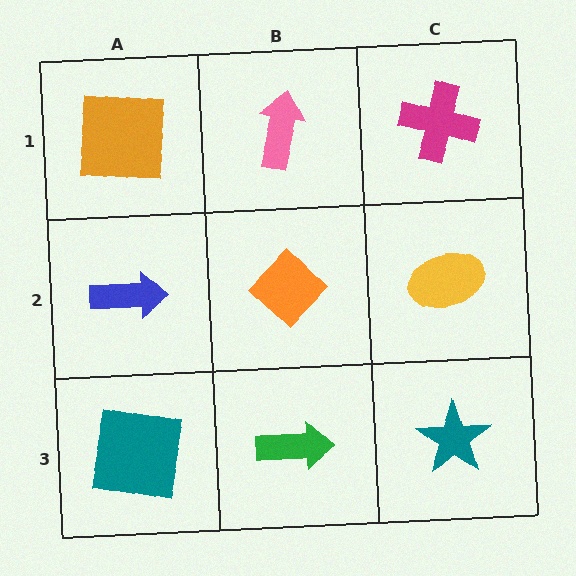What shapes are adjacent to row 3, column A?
A blue arrow (row 2, column A), a green arrow (row 3, column B).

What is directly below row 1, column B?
An orange diamond.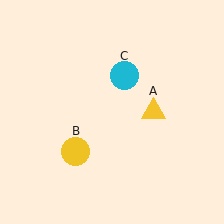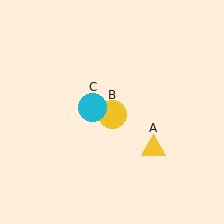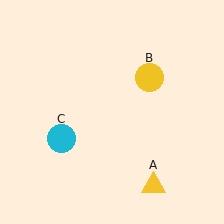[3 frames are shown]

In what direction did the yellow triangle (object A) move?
The yellow triangle (object A) moved down.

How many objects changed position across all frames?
3 objects changed position: yellow triangle (object A), yellow circle (object B), cyan circle (object C).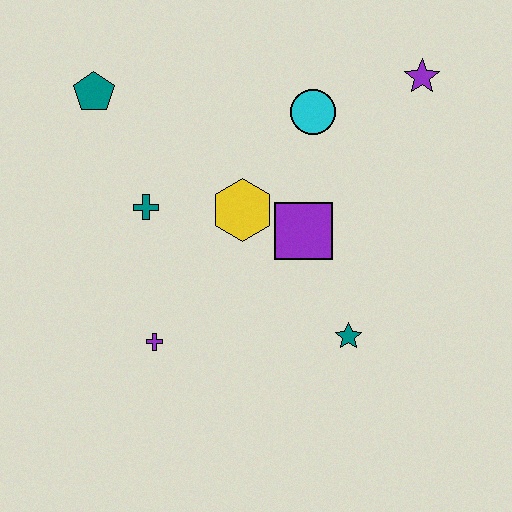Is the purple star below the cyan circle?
No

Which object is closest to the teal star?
The purple square is closest to the teal star.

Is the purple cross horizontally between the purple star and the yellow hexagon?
No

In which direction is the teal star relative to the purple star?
The teal star is below the purple star.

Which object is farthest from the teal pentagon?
The teal star is farthest from the teal pentagon.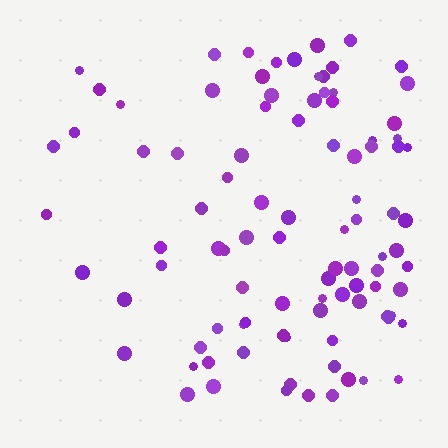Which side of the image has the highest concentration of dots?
The right.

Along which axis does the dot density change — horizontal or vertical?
Horizontal.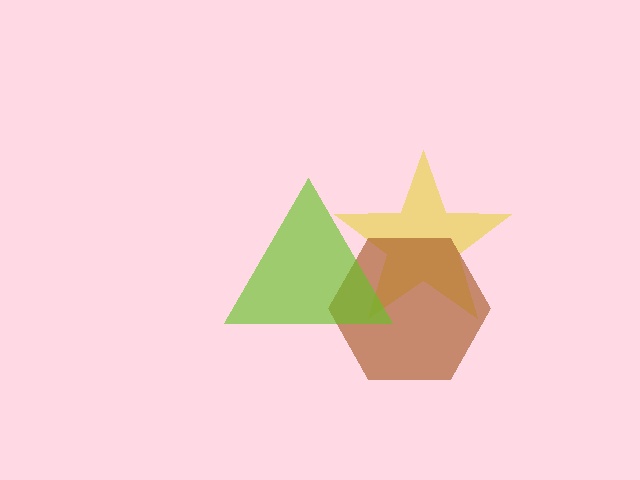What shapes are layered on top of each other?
The layered shapes are: a yellow star, a brown hexagon, a lime triangle.